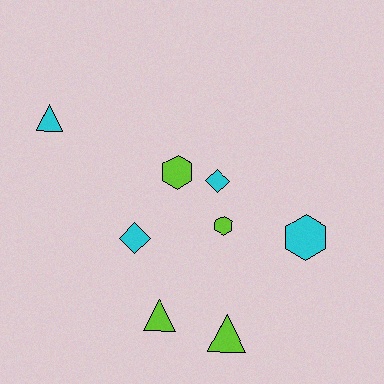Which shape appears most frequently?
Hexagon, with 3 objects.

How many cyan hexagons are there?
There is 1 cyan hexagon.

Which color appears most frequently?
Lime, with 4 objects.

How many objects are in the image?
There are 8 objects.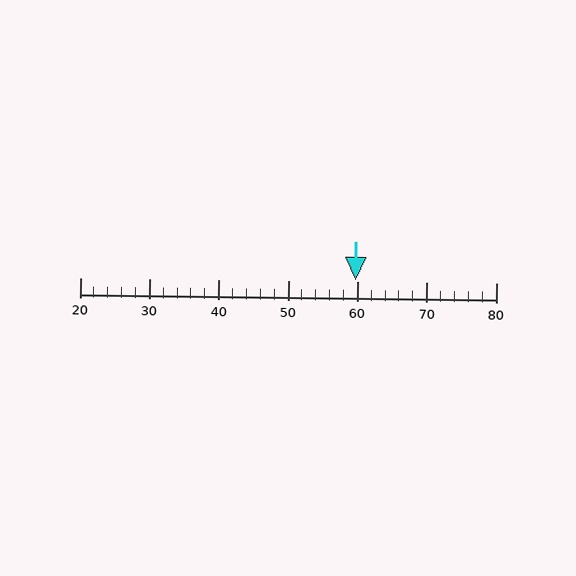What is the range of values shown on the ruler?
The ruler shows values from 20 to 80.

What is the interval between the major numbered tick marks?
The major tick marks are spaced 10 units apart.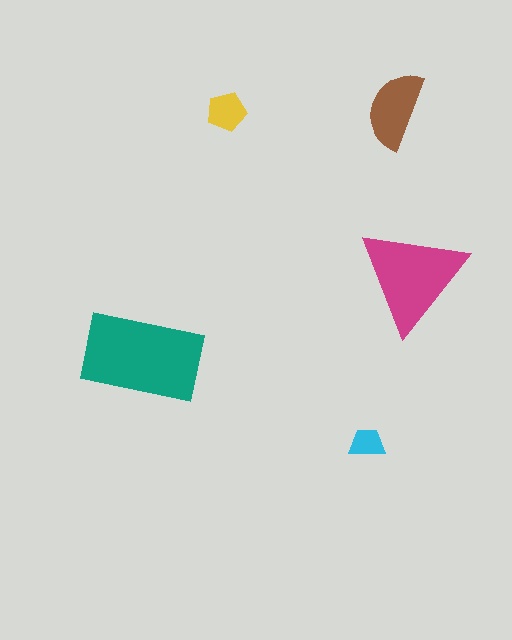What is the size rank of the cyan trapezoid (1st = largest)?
5th.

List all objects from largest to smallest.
The teal rectangle, the magenta triangle, the brown semicircle, the yellow pentagon, the cyan trapezoid.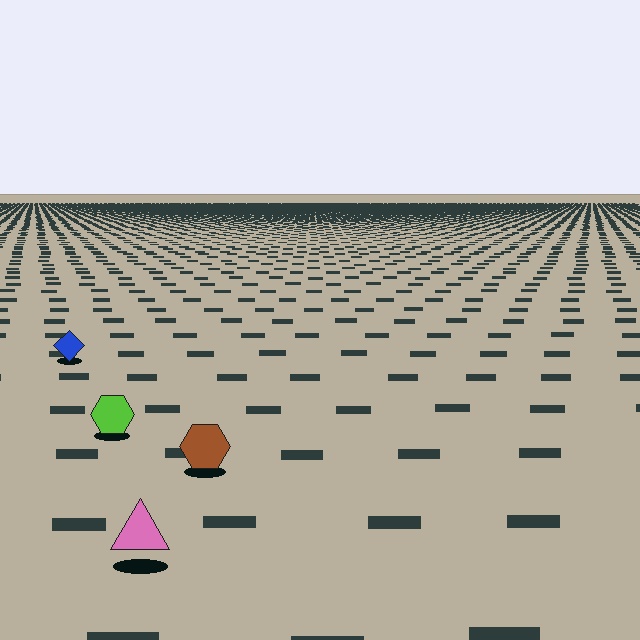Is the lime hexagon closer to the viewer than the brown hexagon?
No. The brown hexagon is closer — you can tell from the texture gradient: the ground texture is coarser near it.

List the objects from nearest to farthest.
From nearest to farthest: the pink triangle, the brown hexagon, the lime hexagon, the blue diamond.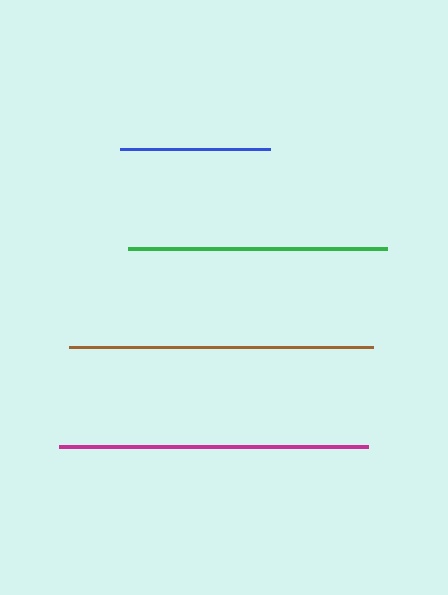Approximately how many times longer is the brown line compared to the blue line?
The brown line is approximately 2.0 times the length of the blue line.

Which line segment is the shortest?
The blue line is the shortest at approximately 149 pixels.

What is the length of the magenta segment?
The magenta segment is approximately 309 pixels long.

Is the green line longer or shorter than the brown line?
The brown line is longer than the green line.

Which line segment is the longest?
The magenta line is the longest at approximately 309 pixels.